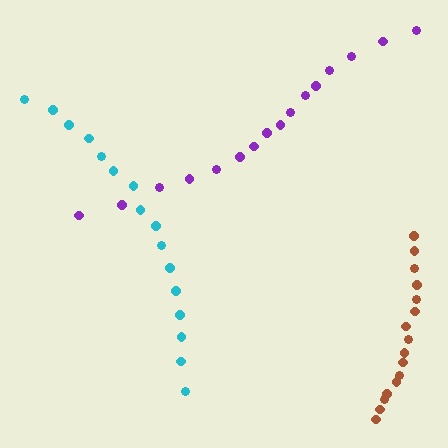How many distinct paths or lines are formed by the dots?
There are 3 distinct paths.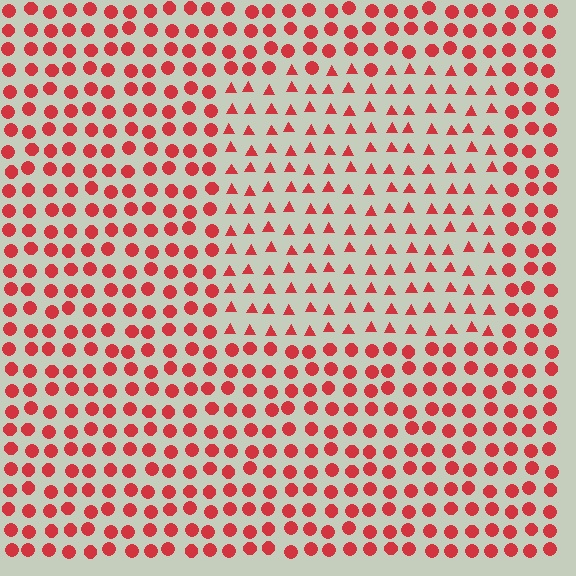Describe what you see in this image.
The image is filled with small red elements arranged in a uniform grid. A rectangle-shaped region contains triangles, while the surrounding area contains circles. The boundary is defined purely by the change in element shape.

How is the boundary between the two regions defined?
The boundary is defined by a change in element shape: triangles inside vs. circles outside. All elements share the same color and spacing.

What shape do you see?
I see a rectangle.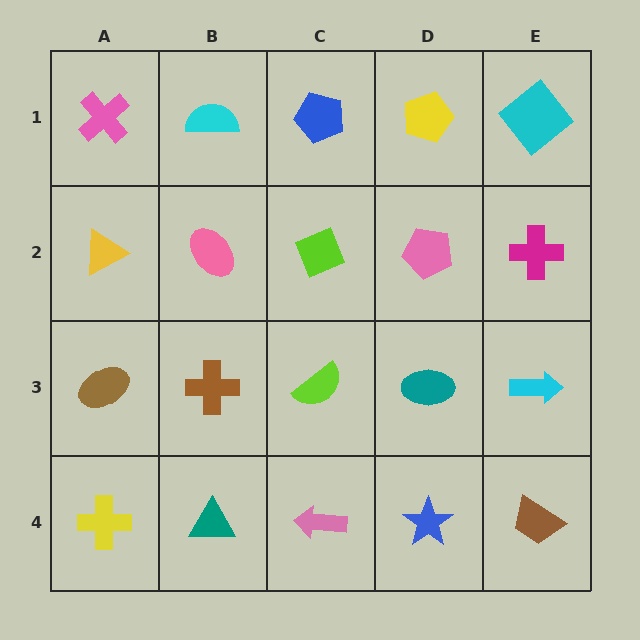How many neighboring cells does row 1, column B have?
3.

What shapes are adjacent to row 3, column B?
A pink ellipse (row 2, column B), a teal triangle (row 4, column B), a brown ellipse (row 3, column A), a lime semicircle (row 3, column C).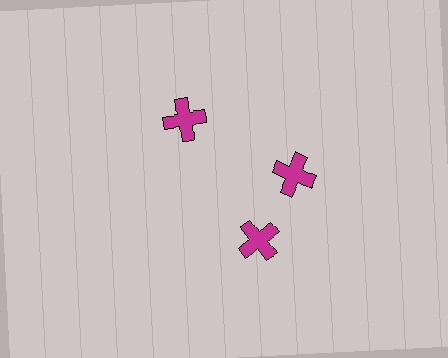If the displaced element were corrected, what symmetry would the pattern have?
It would have 3-fold rotational symmetry — the pattern would map onto itself every 120 degrees.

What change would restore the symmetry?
The symmetry would be restored by rotating it back into even spacing with its neighbors so that all 3 crosses sit at equal angles and equal distance from the center.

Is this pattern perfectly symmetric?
No. The 3 magenta crosses are arranged in a ring, but one element near the 7 o'clock position is rotated out of alignment along the ring, breaking the 3-fold rotational symmetry.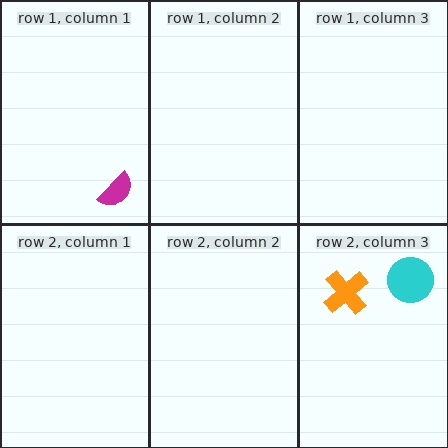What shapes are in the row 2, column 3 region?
The cyan circle, the orange cross.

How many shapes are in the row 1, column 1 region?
1.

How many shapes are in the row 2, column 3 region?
2.